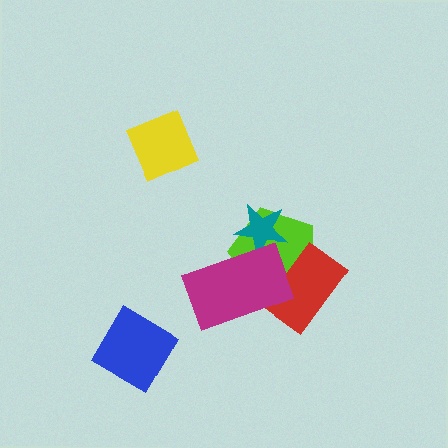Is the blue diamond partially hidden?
No, no other shape covers it.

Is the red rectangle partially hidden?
Yes, it is partially covered by another shape.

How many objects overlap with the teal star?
2 objects overlap with the teal star.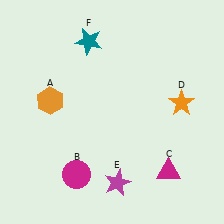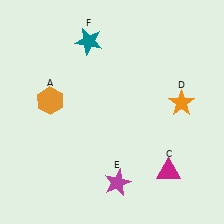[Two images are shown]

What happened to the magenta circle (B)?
The magenta circle (B) was removed in Image 2. It was in the bottom-left area of Image 1.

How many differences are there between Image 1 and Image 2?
There is 1 difference between the two images.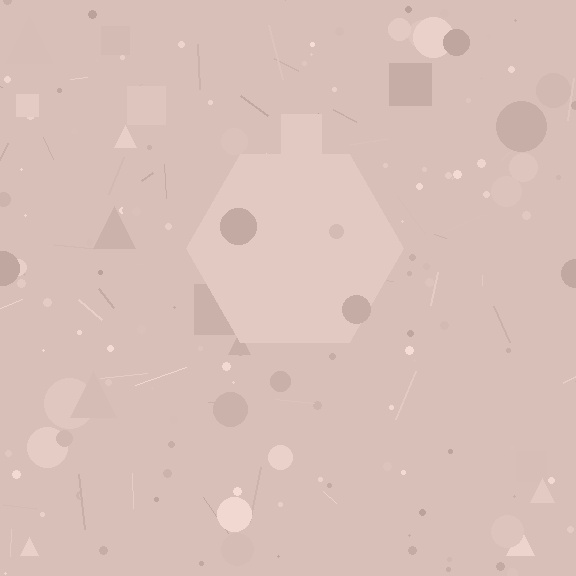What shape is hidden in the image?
A hexagon is hidden in the image.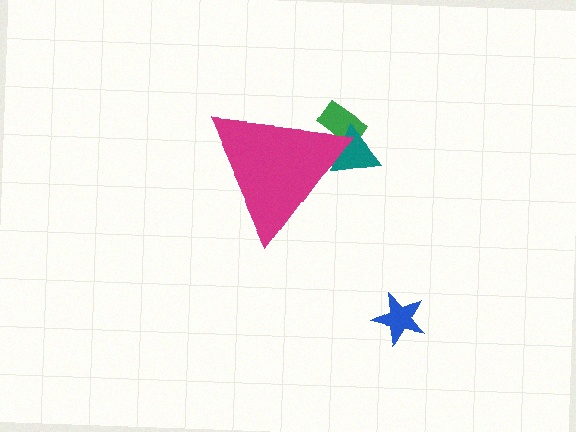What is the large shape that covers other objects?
A magenta triangle.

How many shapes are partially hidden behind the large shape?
2 shapes are partially hidden.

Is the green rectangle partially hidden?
Yes, the green rectangle is partially hidden behind the magenta triangle.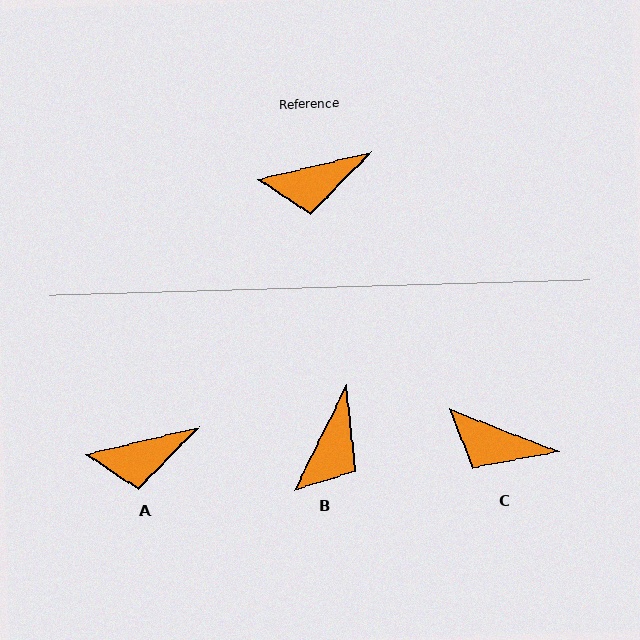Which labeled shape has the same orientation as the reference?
A.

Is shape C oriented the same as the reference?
No, it is off by about 34 degrees.